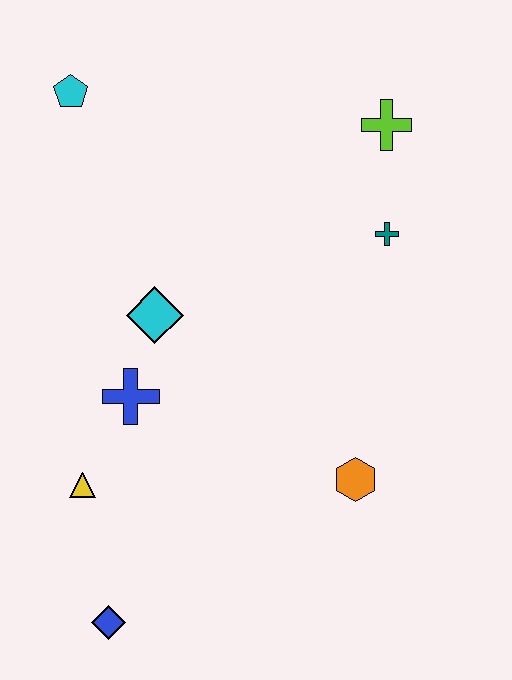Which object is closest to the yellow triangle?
The blue cross is closest to the yellow triangle.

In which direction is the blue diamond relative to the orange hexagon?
The blue diamond is to the left of the orange hexagon.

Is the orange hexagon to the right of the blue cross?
Yes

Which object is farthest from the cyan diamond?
The blue diamond is farthest from the cyan diamond.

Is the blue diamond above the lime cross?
No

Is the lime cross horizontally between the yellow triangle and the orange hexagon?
No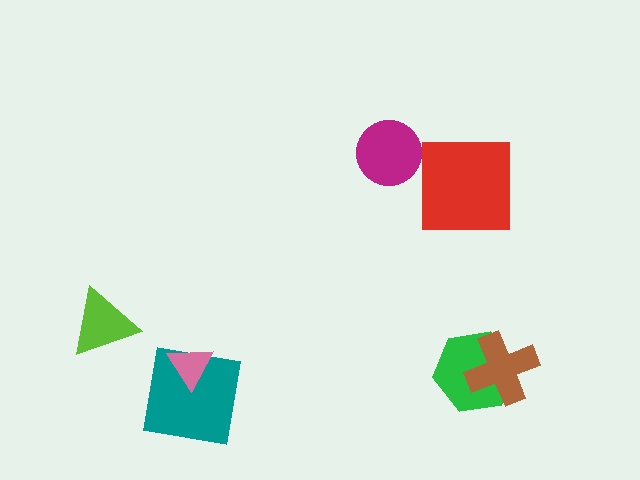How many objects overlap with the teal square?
1 object overlaps with the teal square.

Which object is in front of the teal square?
The pink triangle is in front of the teal square.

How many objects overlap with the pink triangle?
1 object overlaps with the pink triangle.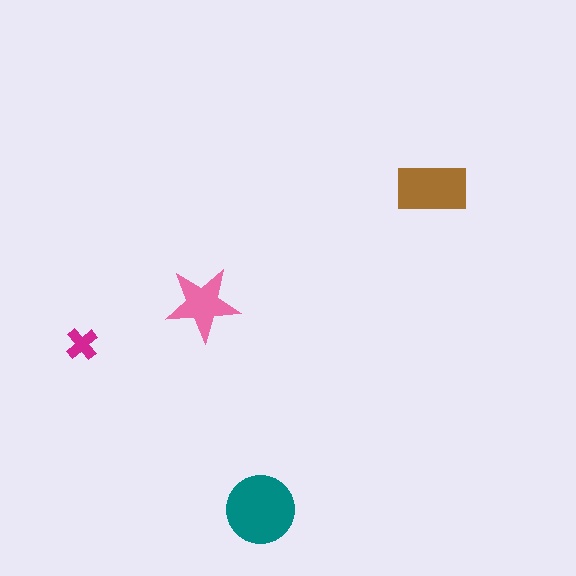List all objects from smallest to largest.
The magenta cross, the pink star, the brown rectangle, the teal circle.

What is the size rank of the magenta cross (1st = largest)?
4th.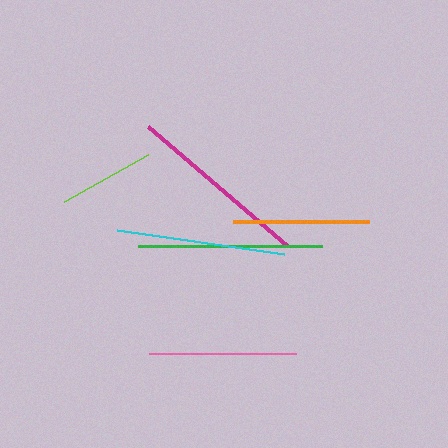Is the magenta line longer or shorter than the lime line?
The magenta line is longer than the lime line.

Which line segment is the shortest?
The lime line is the shortest at approximately 96 pixels.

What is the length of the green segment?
The green segment is approximately 184 pixels long.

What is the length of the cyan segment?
The cyan segment is approximately 168 pixels long.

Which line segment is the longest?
The green line is the longest at approximately 184 pixels.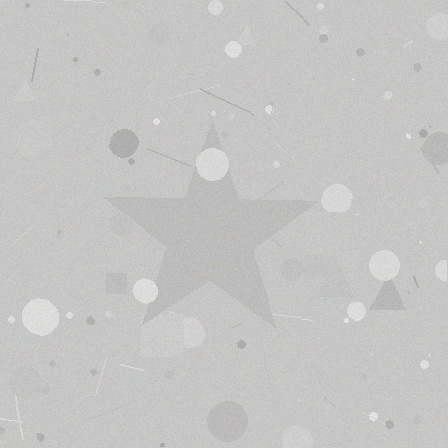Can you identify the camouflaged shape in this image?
The camouflaged shape is a star.